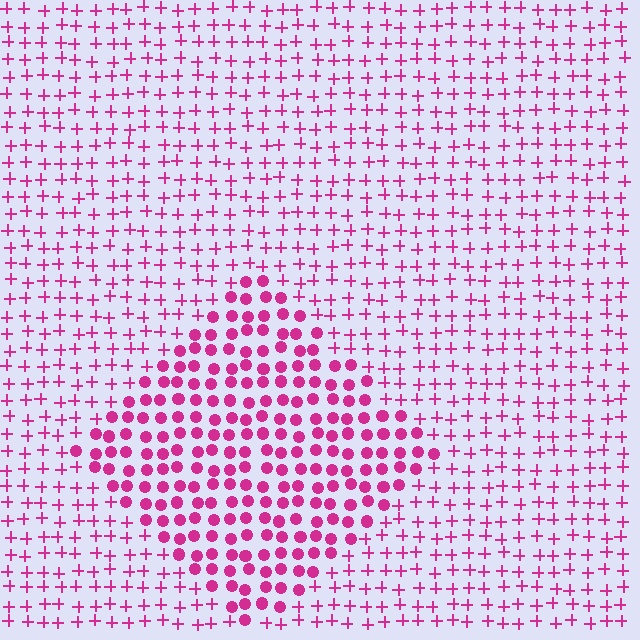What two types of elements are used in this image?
The image uses circles inside the diamond region and plus signs outside it.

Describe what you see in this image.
The image is filled with small magenta elements arranged in a uniform grid. A diamond-shaped region contains circles, while the surrounding area contains plus signs. The boundary is defined purely by the change in element shape.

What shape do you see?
I see a diamond.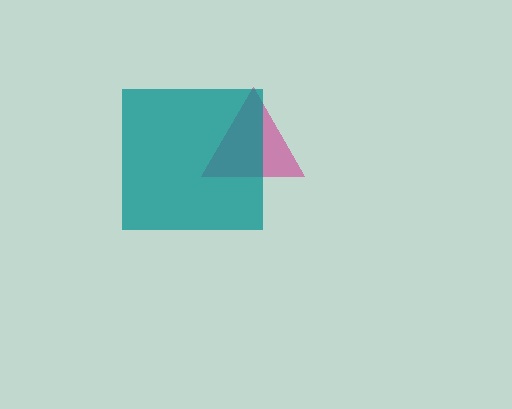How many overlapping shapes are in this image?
There are 2 overlapping shapes in the image.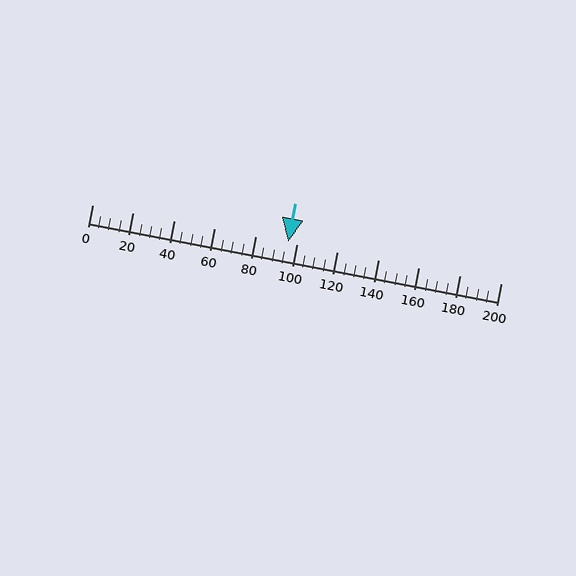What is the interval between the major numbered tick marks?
The major tick marks are spaced 20 units apart.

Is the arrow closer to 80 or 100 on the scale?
The arrow is closer to 100.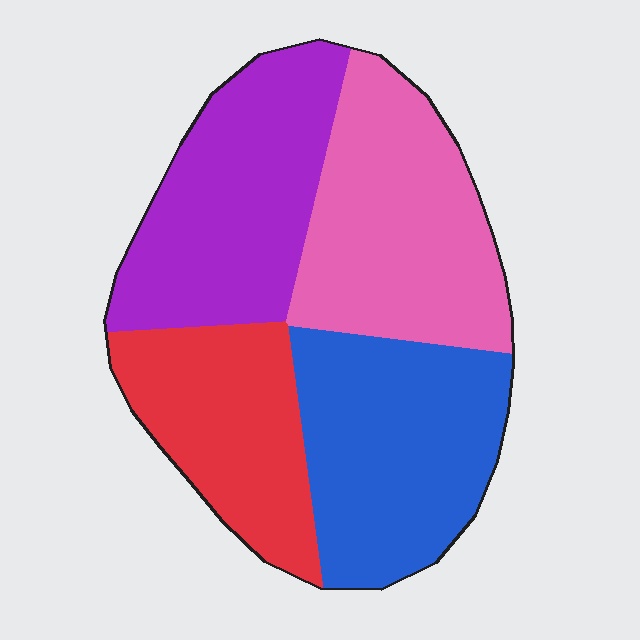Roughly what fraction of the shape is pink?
Pink covers around 25% of the shape.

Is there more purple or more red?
Purple.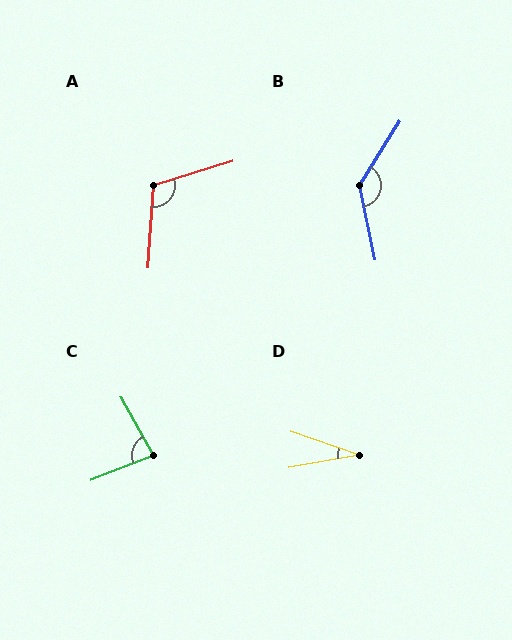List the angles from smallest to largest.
D (29°), C (82°), A (111°), B (136°).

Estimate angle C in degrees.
Approximately 82 degrees.